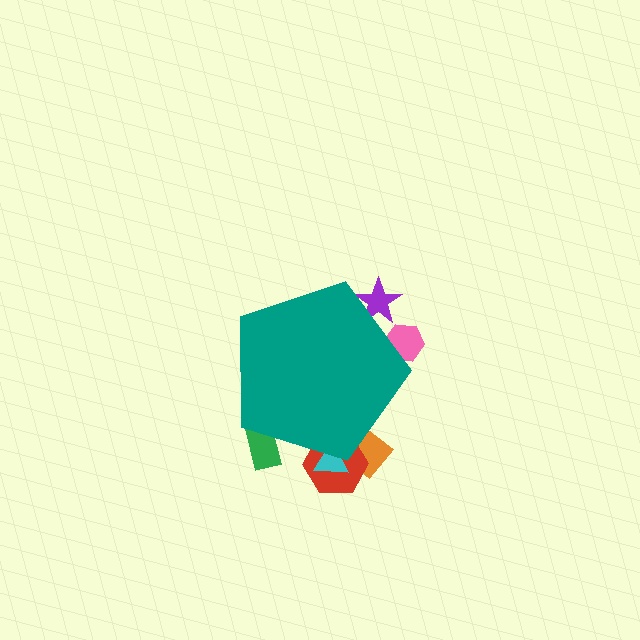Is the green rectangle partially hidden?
Yes, the green rectangle is partially hidden behind the teal pentagon.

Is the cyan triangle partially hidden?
Yes, the cyan triangle is partially hidden behind the teal pentagon.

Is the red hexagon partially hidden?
Yes, the red hexagon is partially hidden behind the teal pentagon.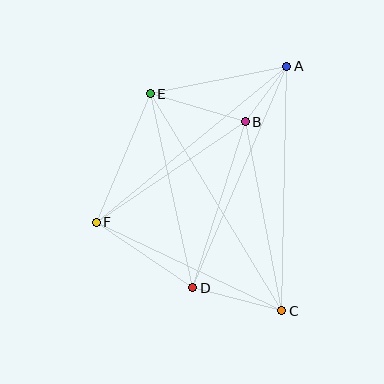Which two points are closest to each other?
Points A and B are closest to each other.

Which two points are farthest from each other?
Points C and E are farthest from each other.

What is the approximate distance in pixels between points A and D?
The distance between A and D is approximately 240 pixels.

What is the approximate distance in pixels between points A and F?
The distance between A and F is approximately 246 pixels.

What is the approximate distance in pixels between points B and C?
The distance between B and C is approximately 192 pixels.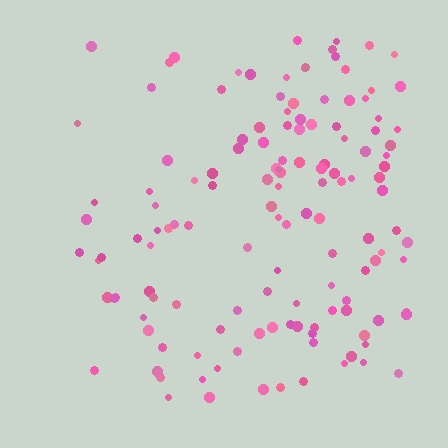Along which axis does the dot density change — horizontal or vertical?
Horizontal.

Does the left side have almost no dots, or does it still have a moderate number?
Still a moderate number, just noticeably fewer than the right.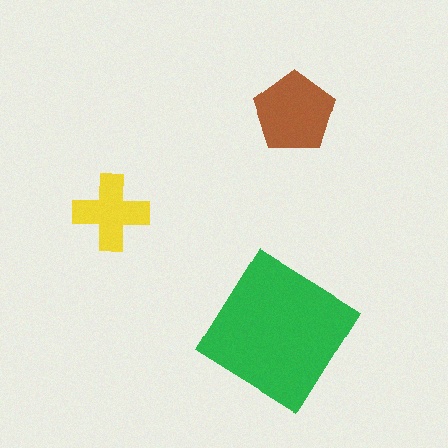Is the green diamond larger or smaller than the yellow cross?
Larger.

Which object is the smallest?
The yellow cross.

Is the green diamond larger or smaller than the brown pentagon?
Larger.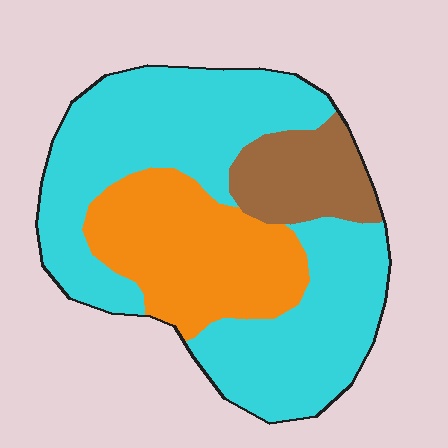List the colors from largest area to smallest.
From largest to smallest: cyan, orange, brown.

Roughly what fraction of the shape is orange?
Orange takes up between a sixth and a third of the shape.